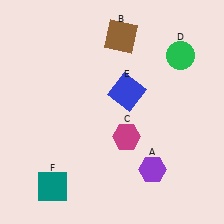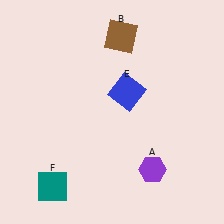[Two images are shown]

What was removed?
The magenta hexagon (C), the green circle (D) were removed in Image 2.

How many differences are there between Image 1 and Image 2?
There are 2 differences between the two images.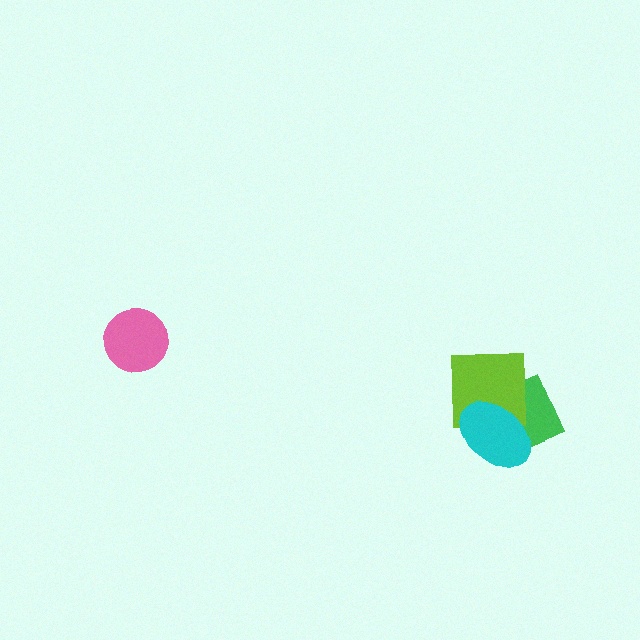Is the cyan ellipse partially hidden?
No, no other shape covers it.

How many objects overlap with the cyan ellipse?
2 objects overlap with the cyan ellipse.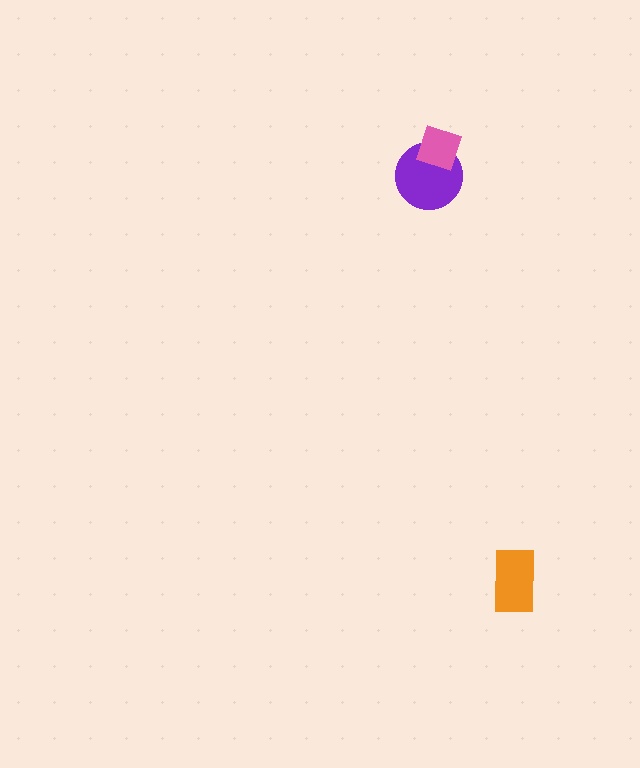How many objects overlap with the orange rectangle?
0 objects overlap with the orange rectangle.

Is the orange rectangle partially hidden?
No, no other shape covers it.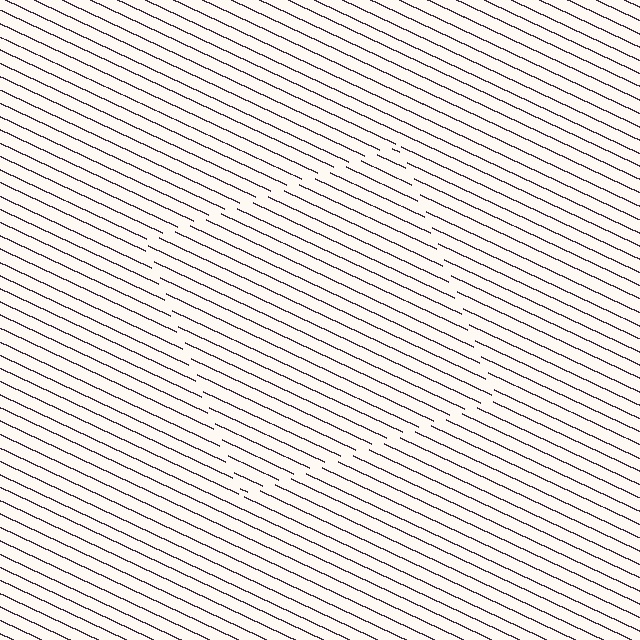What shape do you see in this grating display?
An illusory square. The interior of the shape contains the same grating, shifted by half a period — the contour is defined by the phase discontinuity where line-ends from the inner and outer gratings abut.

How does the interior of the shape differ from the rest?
The interior of the shape contains the same grating, shifted by half a period — the contour is defined by the phase discontinuity where line-ends from the inner and outer gratings abut.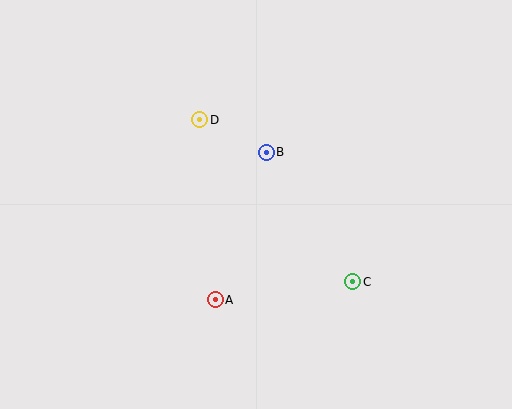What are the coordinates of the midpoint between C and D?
The midpoint between C and D is at (276, 201).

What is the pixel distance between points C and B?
The distance between C and B is 156 pixels.